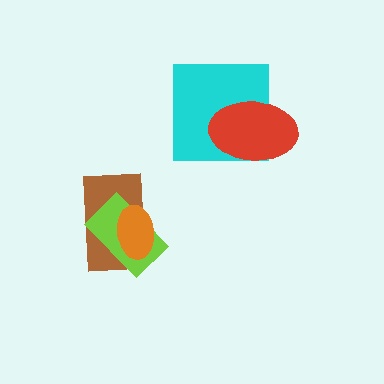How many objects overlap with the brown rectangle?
2 objects overlap with the brown rectangle.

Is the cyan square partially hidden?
Yes, it is partially covered by another shape.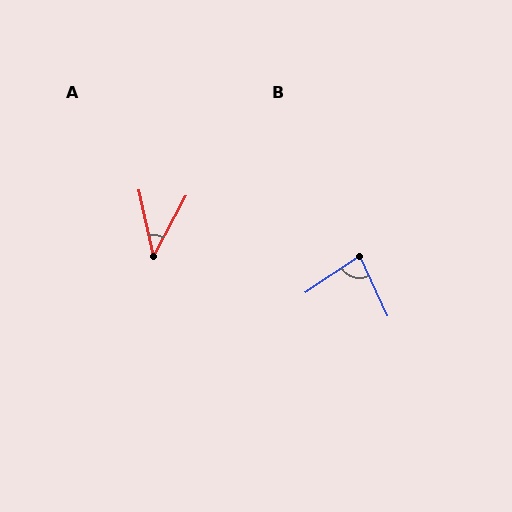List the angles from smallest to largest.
A (40°), B (81°).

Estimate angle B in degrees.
Approximately 81 degrees.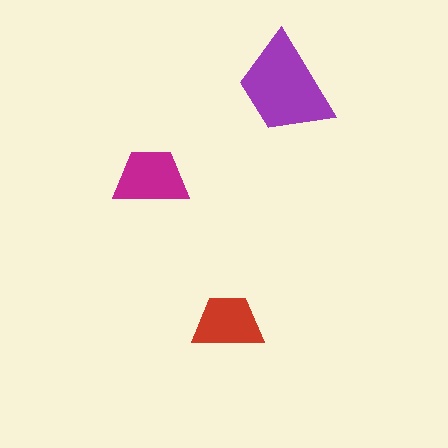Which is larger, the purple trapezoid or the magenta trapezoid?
The purple one.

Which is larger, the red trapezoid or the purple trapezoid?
The purple one.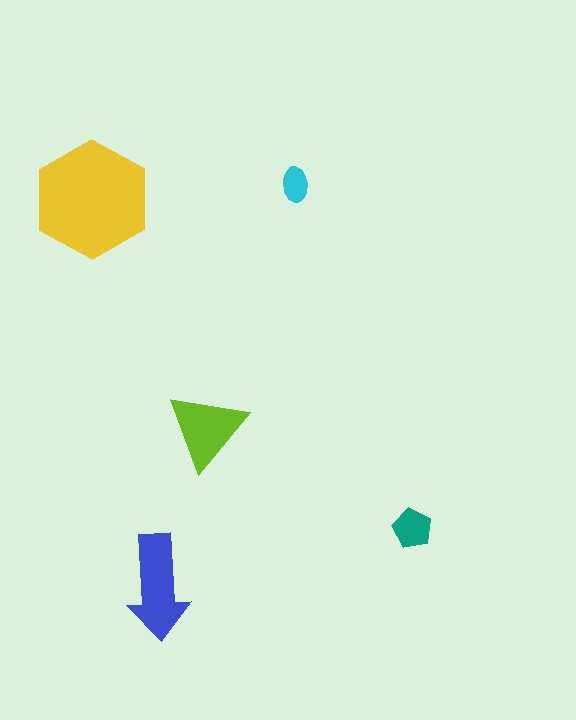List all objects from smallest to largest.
The cyan ellipse, the teal pentagon, the lime triangle, the blue arrow, the yellow hexagon.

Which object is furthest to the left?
The yellow hexagon is leftmost.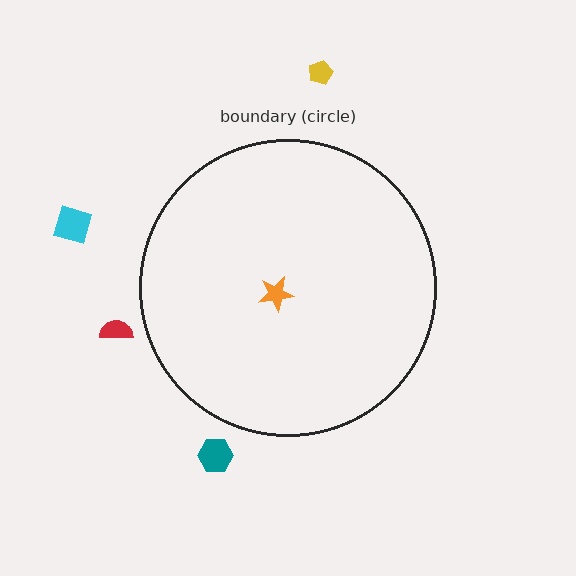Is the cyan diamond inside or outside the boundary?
Outside.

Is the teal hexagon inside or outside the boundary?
Outside.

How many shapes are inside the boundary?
1 inside, 4 outside.